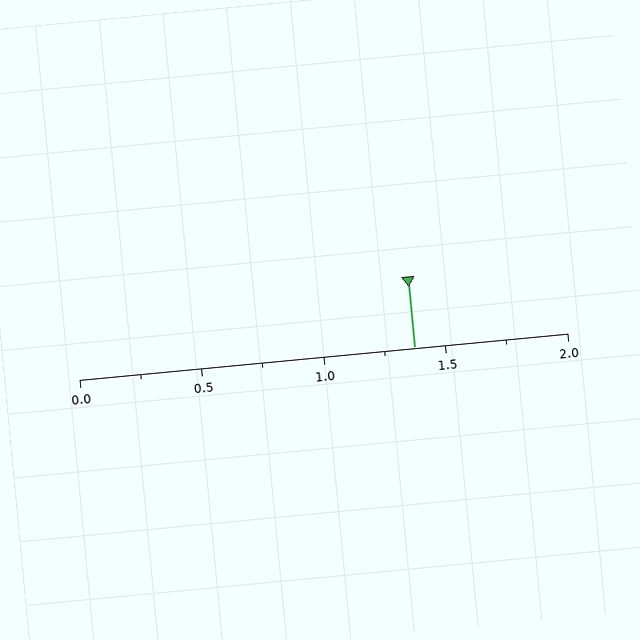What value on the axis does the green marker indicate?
The marker indicates approximately 1.38.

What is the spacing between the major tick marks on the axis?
The major ticks are spaced 0.5 apart.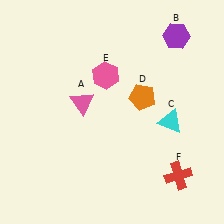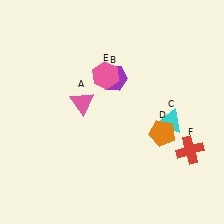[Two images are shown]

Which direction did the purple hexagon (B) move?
The purple hexagon (B) moved left.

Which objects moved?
The objects that moved are: the purple hexagon (B), the orange pentagon (D), the red cross (F).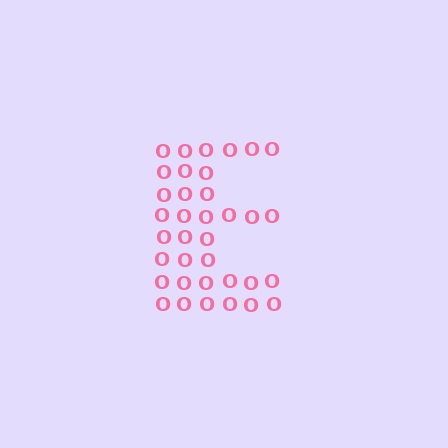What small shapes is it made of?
It is made of small letter O's.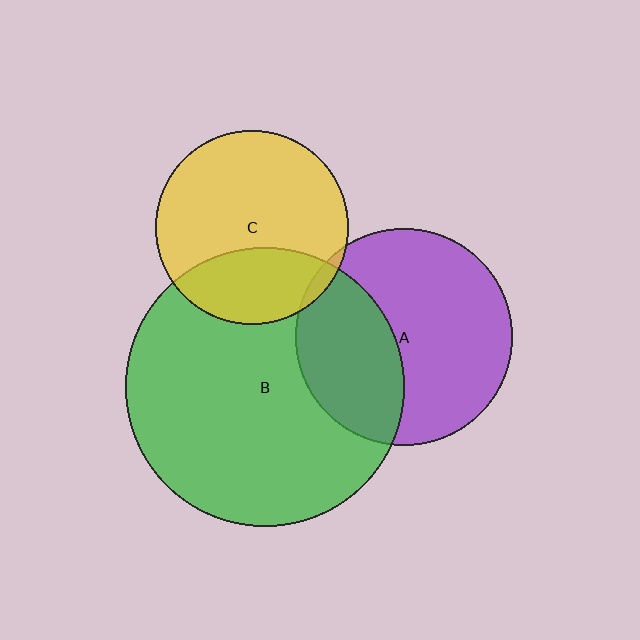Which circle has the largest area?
Circle B (green).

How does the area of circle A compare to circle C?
Approximately 1.3 times.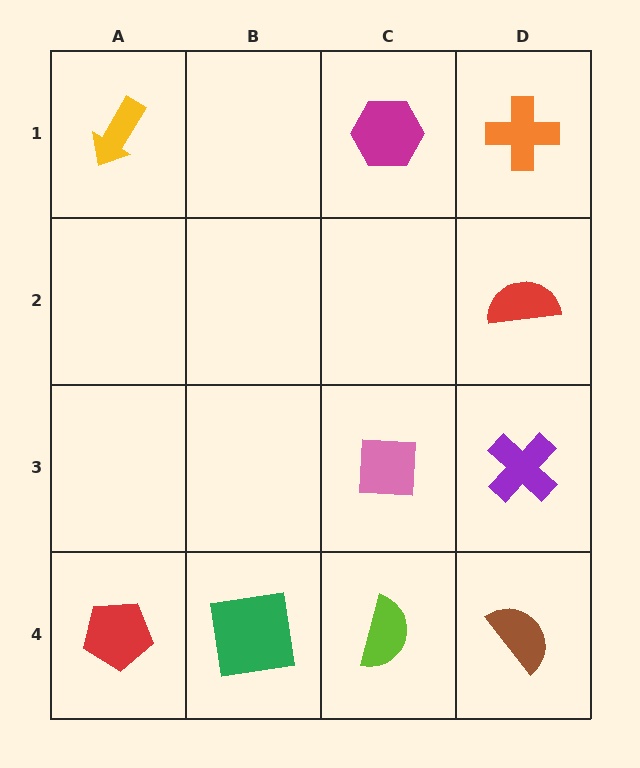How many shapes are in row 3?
2 shapes.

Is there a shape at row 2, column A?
No, that cell is empty.